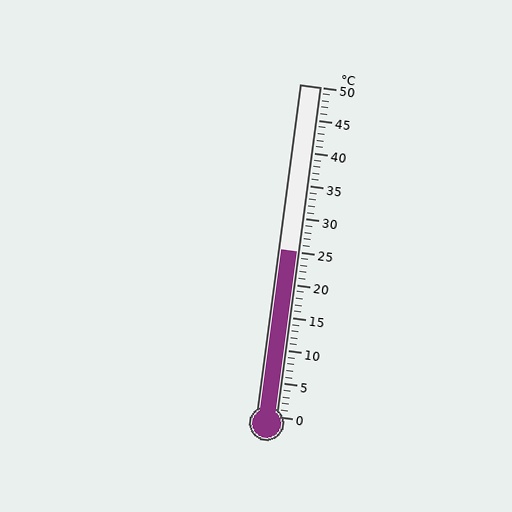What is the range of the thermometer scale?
The thermometer scale ranges from 0°C to 50°C.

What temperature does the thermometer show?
The thermometer shows approximately 25°C.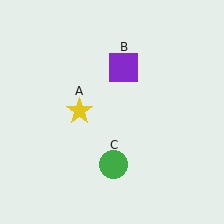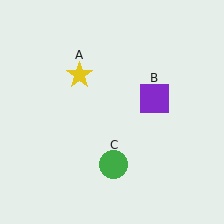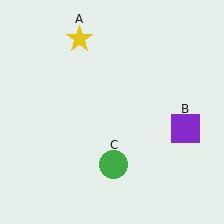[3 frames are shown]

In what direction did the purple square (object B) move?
The purple square (object B) moved down and to the right.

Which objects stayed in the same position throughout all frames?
Green circle (object C) remained stationary.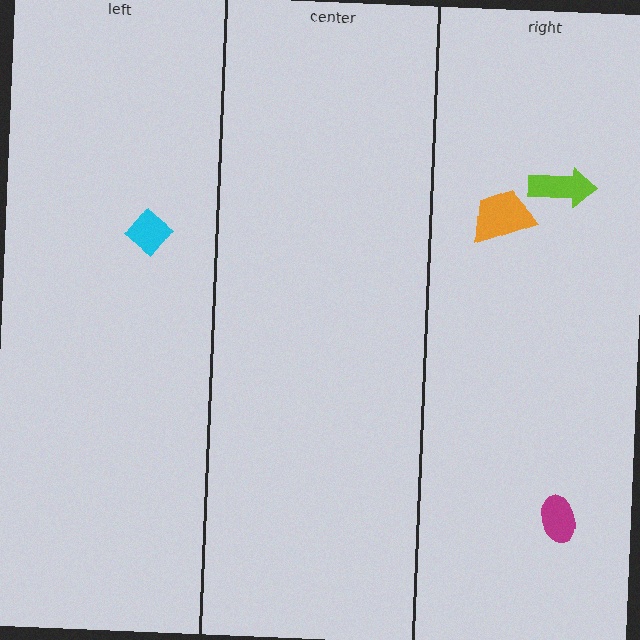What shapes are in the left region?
The cyan diamond.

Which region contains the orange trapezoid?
The right region.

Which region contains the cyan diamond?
The left region.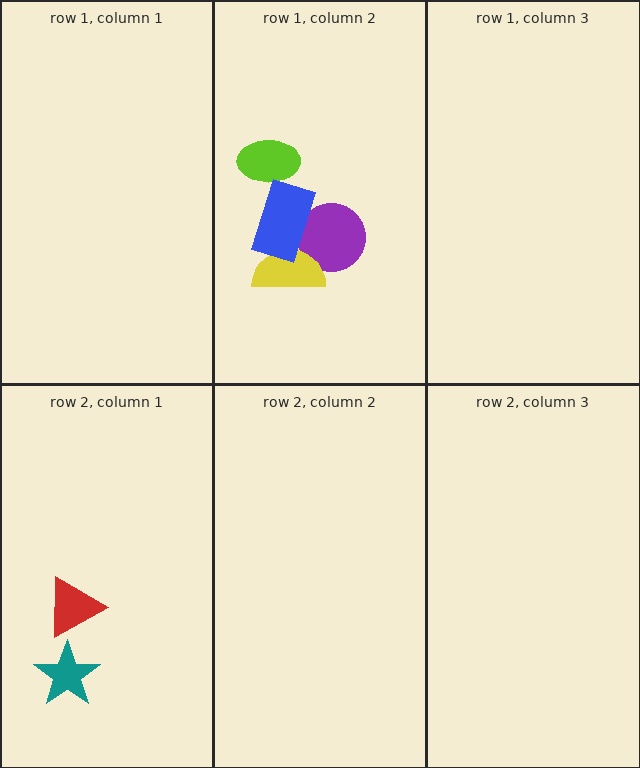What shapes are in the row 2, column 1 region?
The red triangle, the teal star.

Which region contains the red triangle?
The row 2, column 1 region.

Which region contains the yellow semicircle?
The row 1, column 2 region.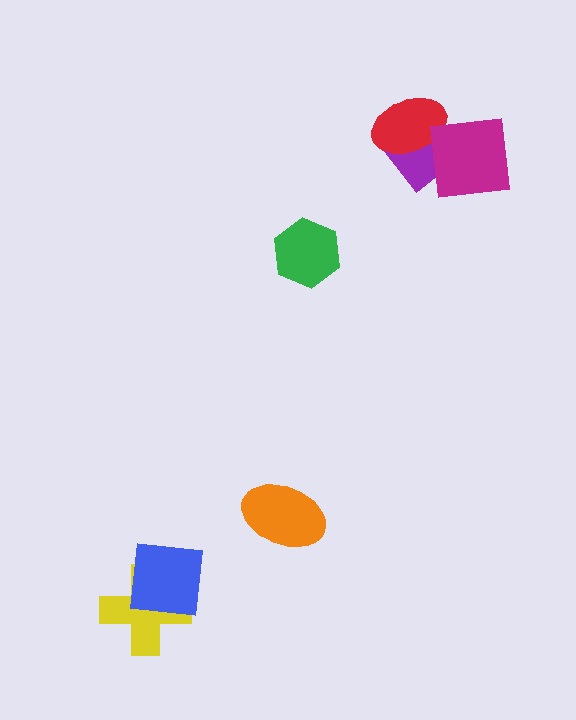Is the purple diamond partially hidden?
Yes, it is partially covered by another shape.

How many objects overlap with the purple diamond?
2 objects overlap with the purple diamond.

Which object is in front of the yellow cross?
The blue square is in front of the yellow cross.